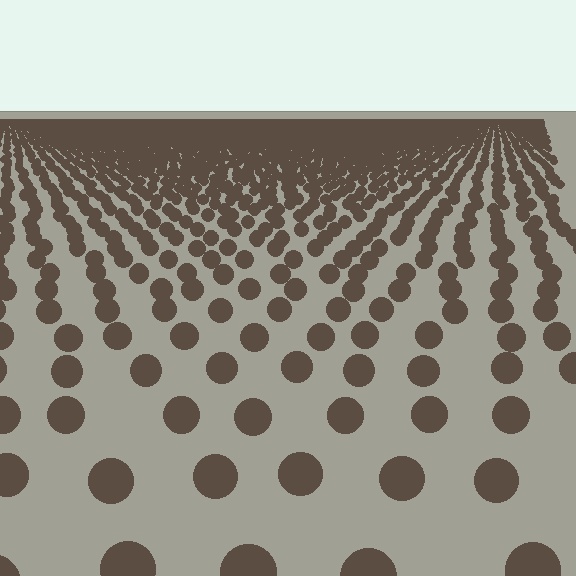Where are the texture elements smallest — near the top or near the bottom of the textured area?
Near the top.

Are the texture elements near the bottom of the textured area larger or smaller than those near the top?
Larger. Near the bottom, elements are closer to the viewer and appear at a bigger on-screen size.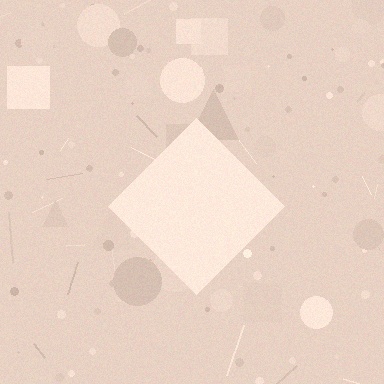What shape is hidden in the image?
A diamond is hidden in the image.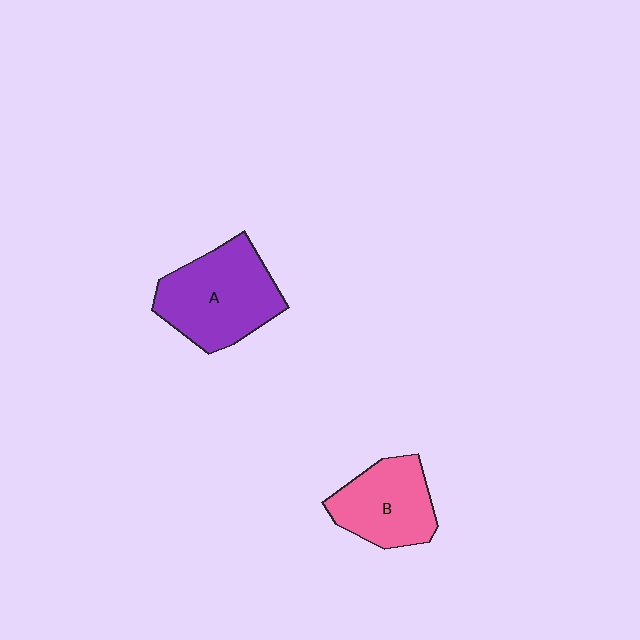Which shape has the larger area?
Shape A (purple).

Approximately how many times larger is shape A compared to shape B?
Approximately 1.3 times.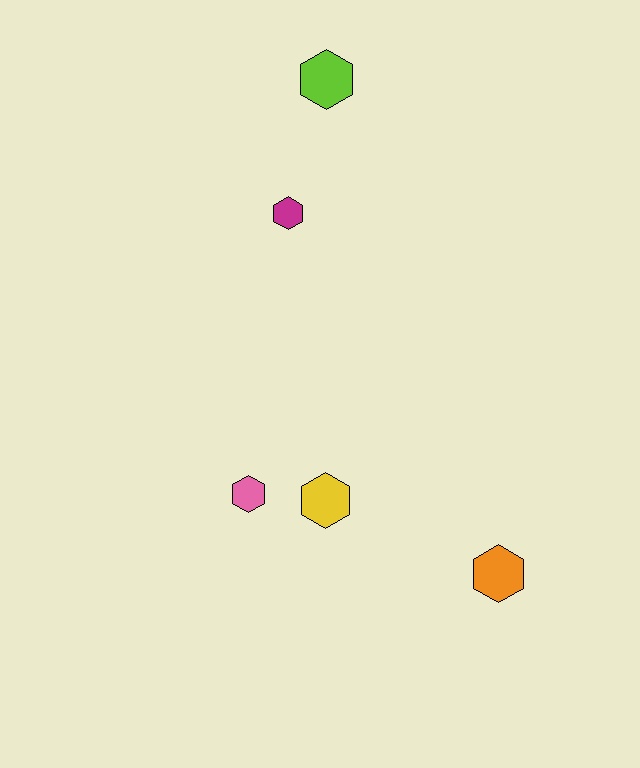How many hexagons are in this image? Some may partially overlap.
There are 5 hexagons.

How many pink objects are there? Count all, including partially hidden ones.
There is 1 pink object.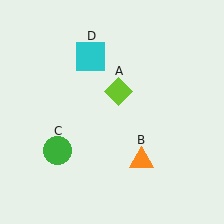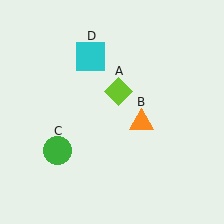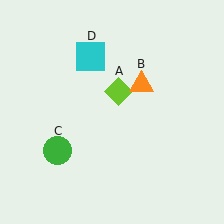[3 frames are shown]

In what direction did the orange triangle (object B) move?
The orange triangle (object B) moved up.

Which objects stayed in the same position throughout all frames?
Lime diamond (object A) and green circle (object C) and cyan square (object D) remained stationary.